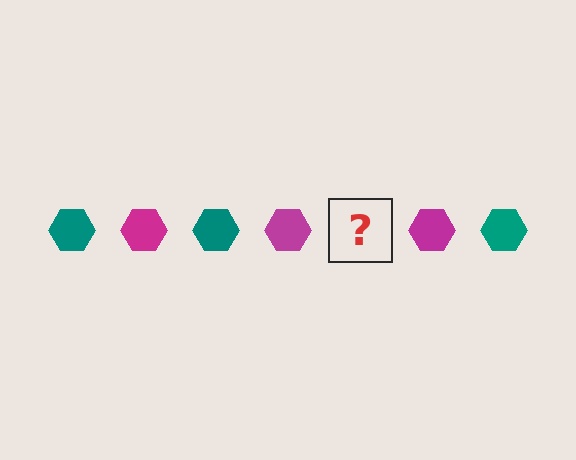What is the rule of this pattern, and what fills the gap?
The rule is that the pattern cycles through teal, magenta hexagons. The gap should be filled with a teal hexagon.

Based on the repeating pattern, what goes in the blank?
The blank should be a teal hexagon.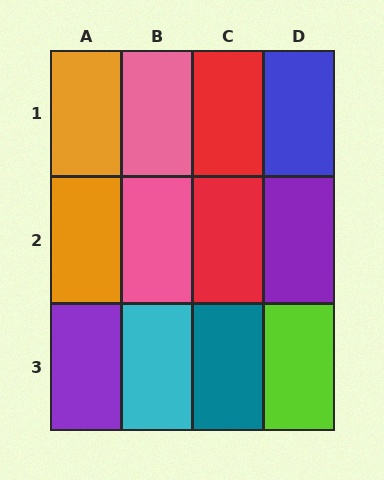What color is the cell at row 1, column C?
Red.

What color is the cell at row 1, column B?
Pink.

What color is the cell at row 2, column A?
Orange.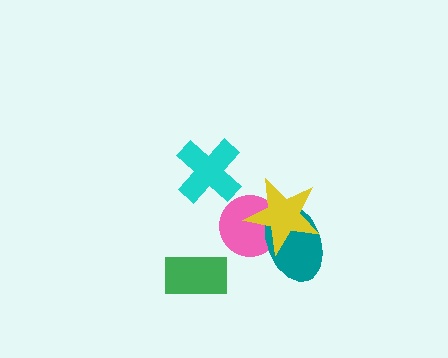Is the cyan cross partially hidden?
No, no other shape covers it.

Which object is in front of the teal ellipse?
The yellow star is in front of the teal ellipse.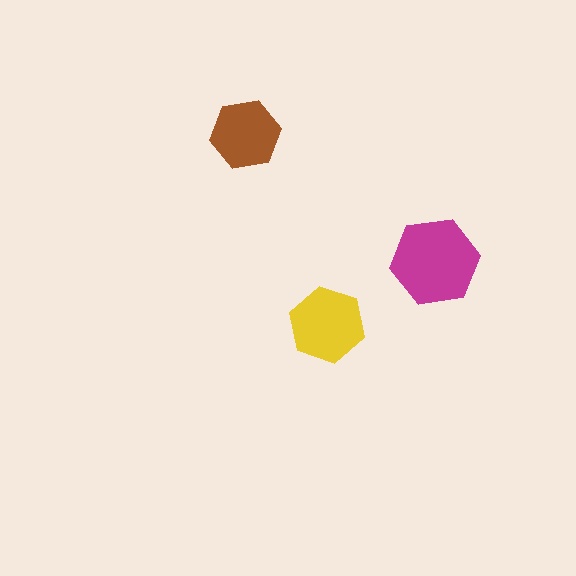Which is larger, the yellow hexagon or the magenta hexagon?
The magenta one.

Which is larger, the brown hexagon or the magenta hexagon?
The magenta one.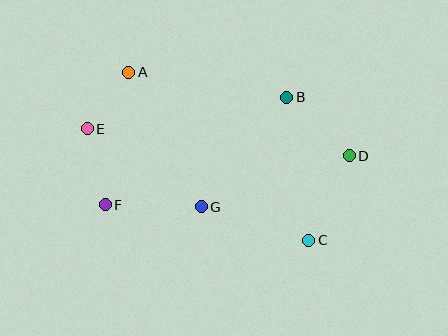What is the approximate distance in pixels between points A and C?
The distance between A and C is approximately 246 pixels.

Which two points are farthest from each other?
Points D and E are farthest from each other.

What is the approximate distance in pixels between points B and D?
The distance between B and D is approximately 86 pixels.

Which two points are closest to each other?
Points A and E are closest to each other.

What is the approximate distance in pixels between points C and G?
The distance between C and G is approximately 113 pixels.